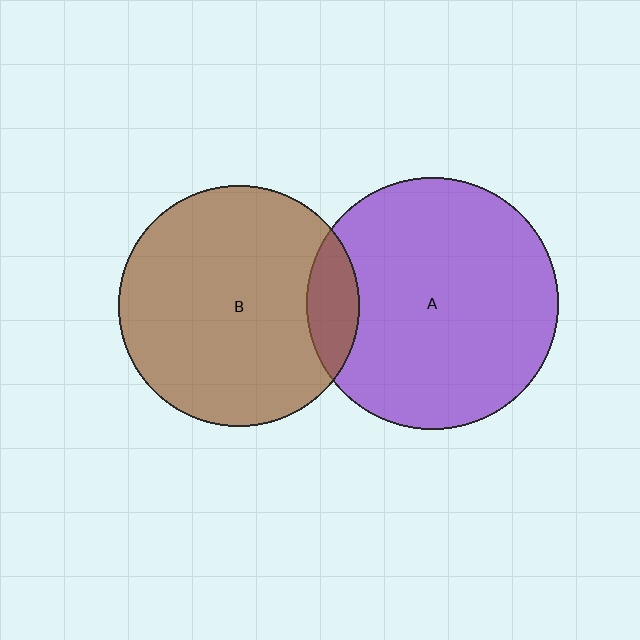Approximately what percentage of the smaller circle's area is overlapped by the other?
Approximately 10%.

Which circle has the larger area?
Circle A (purple).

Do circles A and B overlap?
Yes.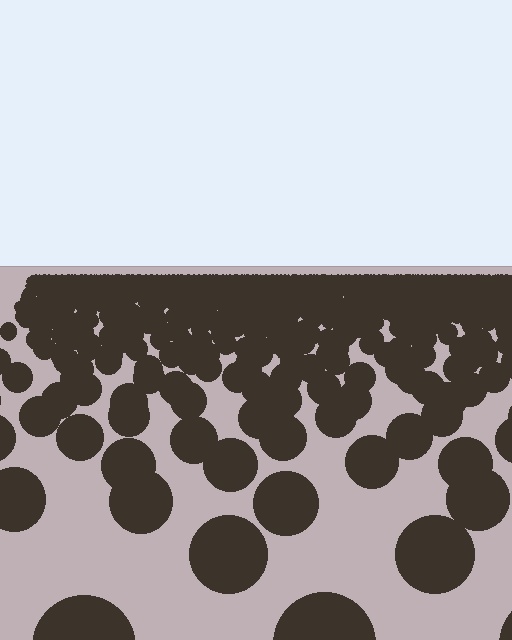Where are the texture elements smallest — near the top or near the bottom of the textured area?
Near the top.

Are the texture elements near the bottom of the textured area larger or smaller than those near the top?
Larger. Near the bottom, elements are closer to the viewer and appear at a bigger on-screen size.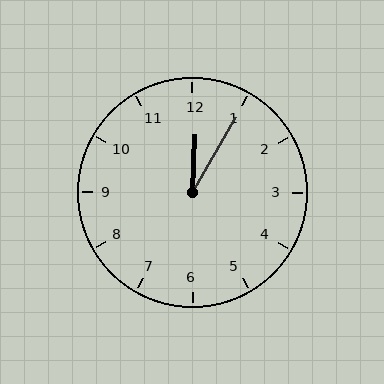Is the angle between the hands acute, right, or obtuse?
It is acute.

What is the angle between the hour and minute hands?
Approximately 28 degrees.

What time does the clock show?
12:05.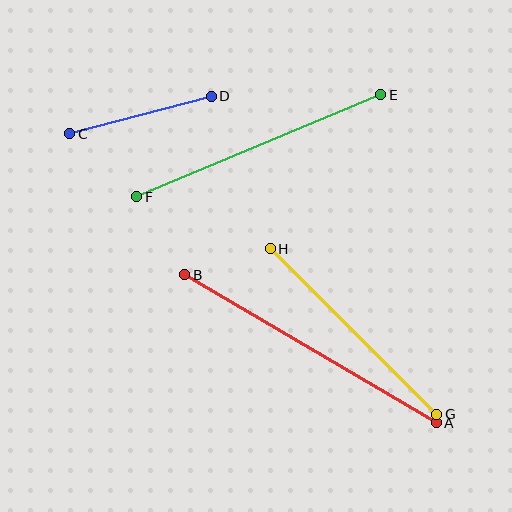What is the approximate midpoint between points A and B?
The midpoint is at approximately (311, 349) pixels.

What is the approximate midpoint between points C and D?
The midpoint is at approximately (140, 115) pixels.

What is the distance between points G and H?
The distance is approximately 235 pixels.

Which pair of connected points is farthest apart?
Points A and B are farthest apart.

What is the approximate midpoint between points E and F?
The midpoint is at approximately (259, 146) pixels.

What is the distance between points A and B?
The distance is approximately 292 pixels.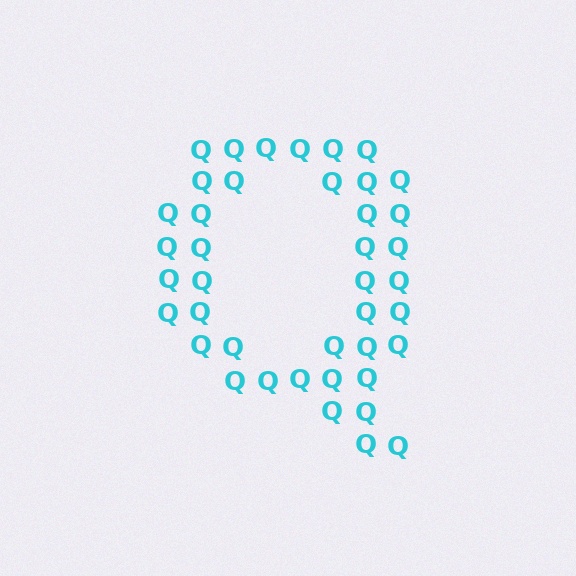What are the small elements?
The small elements are letter Q's.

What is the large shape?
The large shape is the letter Q.